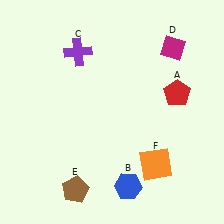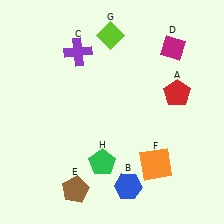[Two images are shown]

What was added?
A lime diamond (G), a green pentagon (H) were added in Image 2.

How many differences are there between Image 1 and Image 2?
There are 2 differences between the two images.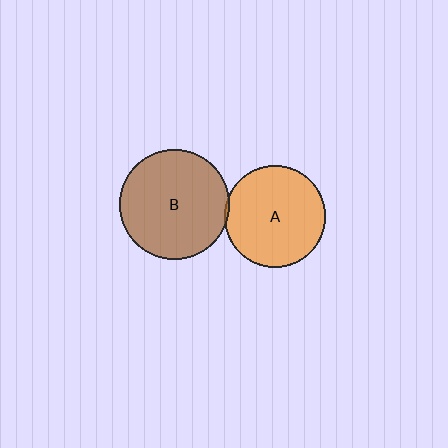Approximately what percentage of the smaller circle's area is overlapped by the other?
Approximately 5%.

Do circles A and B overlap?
Yes.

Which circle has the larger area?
Circle B (brown).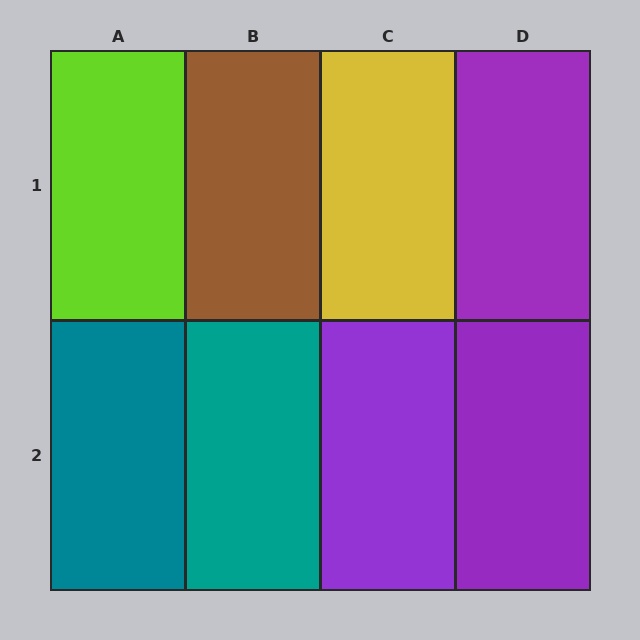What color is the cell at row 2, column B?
Teal.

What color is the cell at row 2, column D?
Purple.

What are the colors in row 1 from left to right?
Lime, brown, yellow, purple.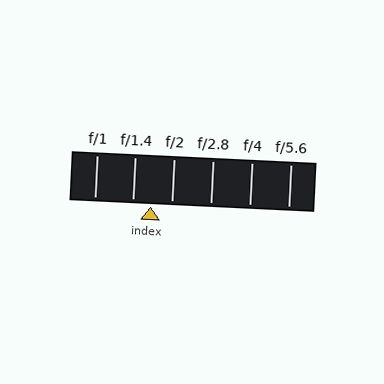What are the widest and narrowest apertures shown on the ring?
The widest aperture shown is f/1 and the narrowest is f/5.6.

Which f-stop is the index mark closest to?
The index mark is closest to f/1.4.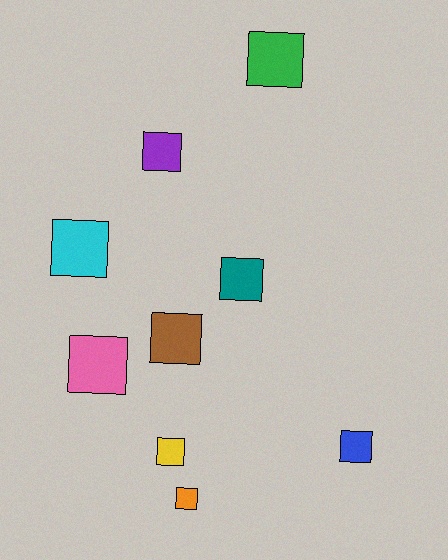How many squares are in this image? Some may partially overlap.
There are 9 squares.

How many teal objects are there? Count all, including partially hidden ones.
There is 1 teal object.